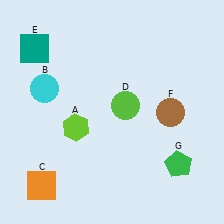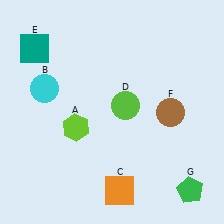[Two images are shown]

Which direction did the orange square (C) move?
The orange square (C) moved right.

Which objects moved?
The objects that moved are: the orange square (C), the green pentagon (G).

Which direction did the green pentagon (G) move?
The green pentagon (G) moved down.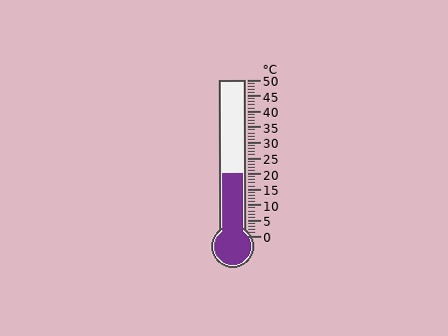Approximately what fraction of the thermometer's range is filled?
The thermometer is filled to approximately 40% of its range.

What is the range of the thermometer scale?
The thermometer scale ranges from 0°C to 50°C.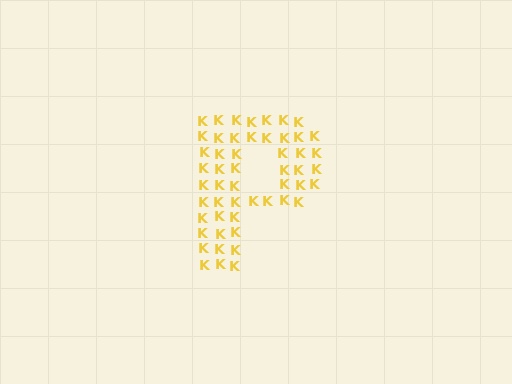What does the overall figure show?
The overall figure shows the letter P.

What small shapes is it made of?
It is made of small letter K's.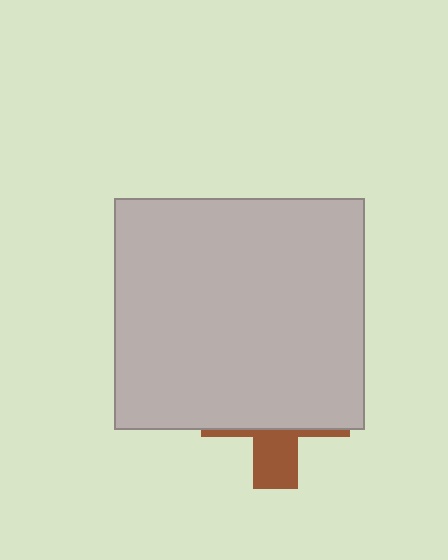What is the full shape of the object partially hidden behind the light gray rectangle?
The partially hidden object is a brown cross.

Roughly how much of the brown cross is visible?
A small part of it is visible (roughly 30%).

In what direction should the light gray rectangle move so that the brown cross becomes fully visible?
The light gray rectangle should move up. That is the shortest direction to clear the overlap and leave the brown cross fully visible.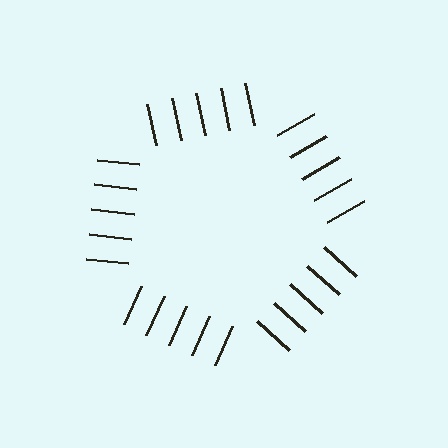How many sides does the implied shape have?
5 sides — the line-ends trace a pentagon.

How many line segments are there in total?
25 — 5 along each of the 5 edges.